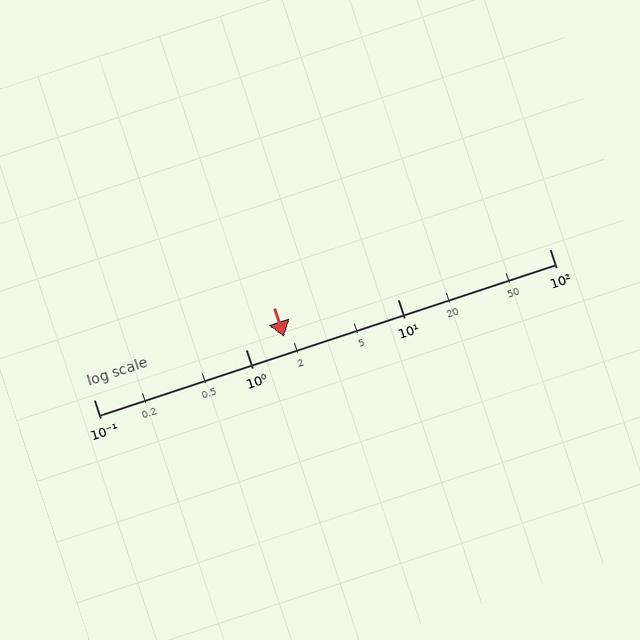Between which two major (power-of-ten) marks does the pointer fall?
The pointer is between 1 and 10.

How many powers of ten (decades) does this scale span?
The scale spans 3 decades, from 0.1 to 100.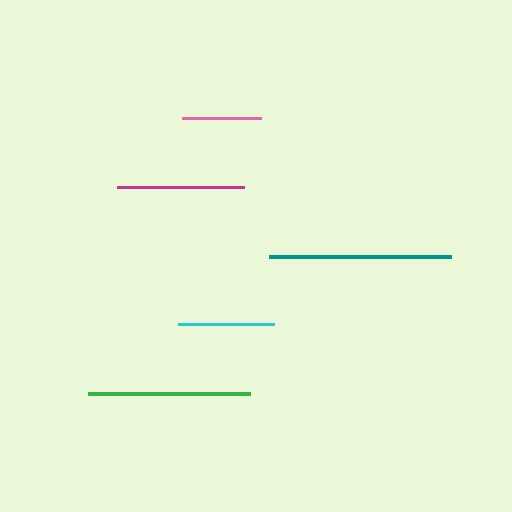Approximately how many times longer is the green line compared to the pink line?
The green line is approximately 2.0 times the length of the pink line.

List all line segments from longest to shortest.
From longest to shortest: teal, green, magenta, cyan, pink.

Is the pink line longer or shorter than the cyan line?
The cyan line is longer than the pink line.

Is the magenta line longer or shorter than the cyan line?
The magenta line is longer than the cyan line.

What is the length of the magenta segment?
The magenta segment is approximately 127 pixels long.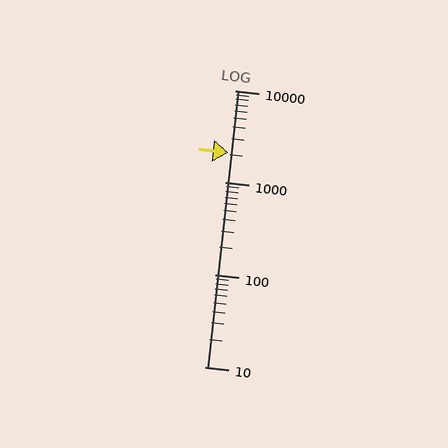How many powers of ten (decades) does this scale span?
The scale spans 3 decades, from 10 to 10000.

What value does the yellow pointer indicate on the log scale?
The pointer indicates approximately 2100.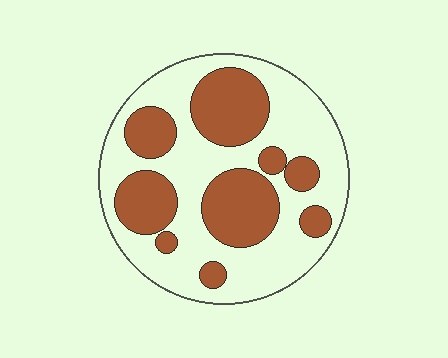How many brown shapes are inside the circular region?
9.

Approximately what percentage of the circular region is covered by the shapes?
Approximately 40%.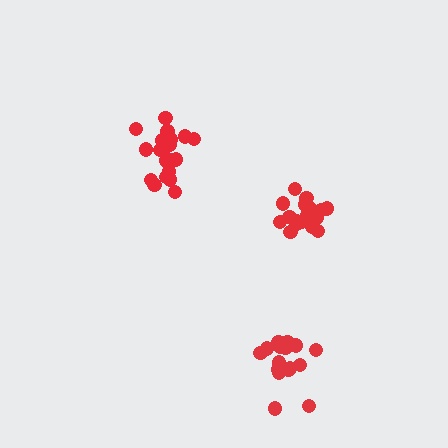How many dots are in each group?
Group 1: 20 dots, Group 2: 16 dots, Group 3: 19 dots (55 total).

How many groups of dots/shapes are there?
There are 3 groups.